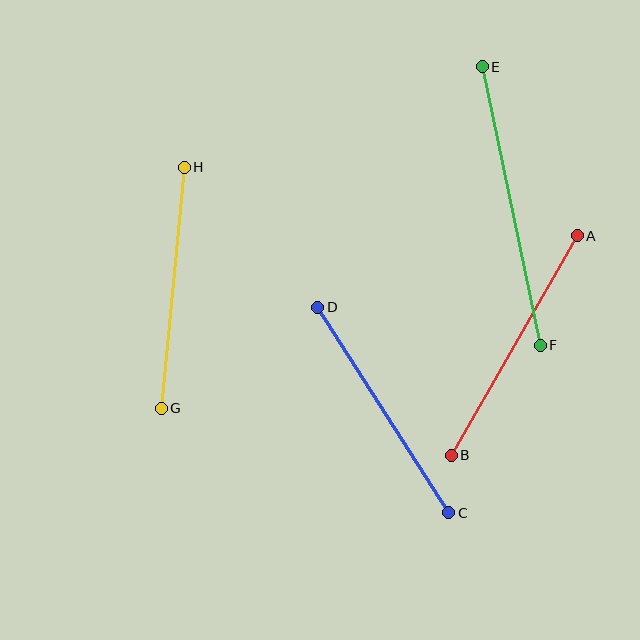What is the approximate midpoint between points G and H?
The midpoint is at approximately (173, 288) pixels.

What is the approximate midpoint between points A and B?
The midpoint is at approximately (514, 346) pixels.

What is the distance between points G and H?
The distance is approximately 242 pixels.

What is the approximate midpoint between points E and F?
The midpoint is at approximately (511, 206) pixels.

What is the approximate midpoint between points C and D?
The midpoint is at approximately (383, 410) pixels.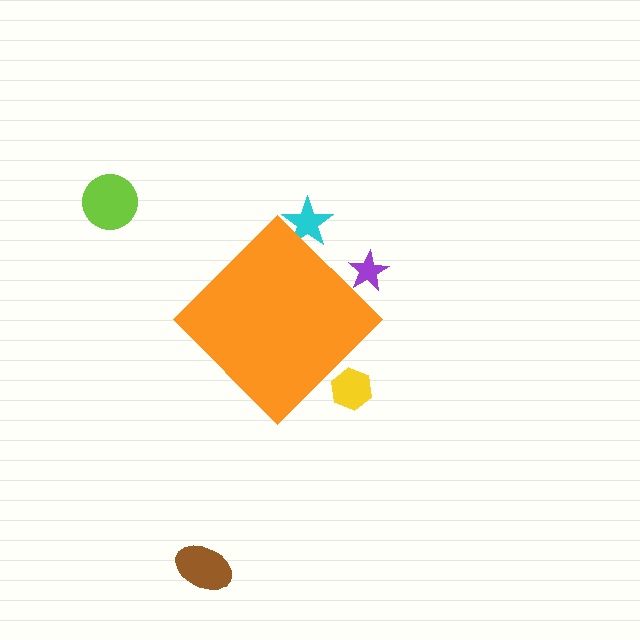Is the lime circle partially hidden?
No, the lime circle is fully visible.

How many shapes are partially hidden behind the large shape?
3 shapes are partially hidden.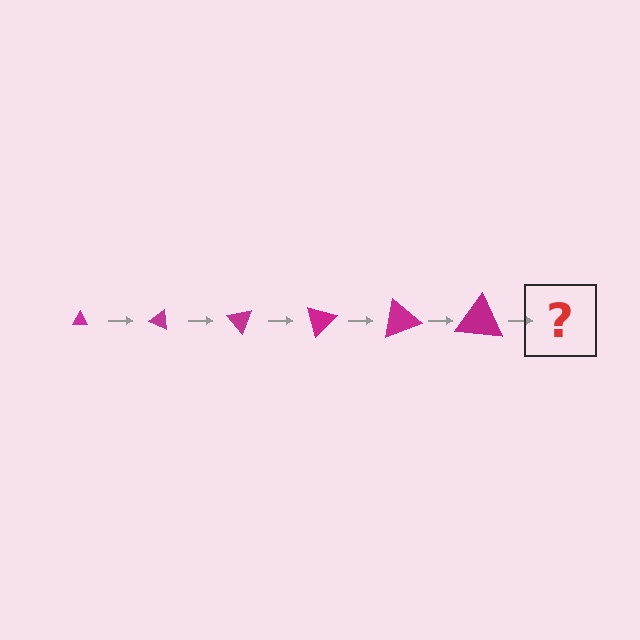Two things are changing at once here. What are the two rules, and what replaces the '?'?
The two rules are that the triangle grows larger each step and it rotates 25 degrees each step. The '?' should be a triangle, larger than the previous one and rotated 150 degrees from the start.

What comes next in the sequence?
The next element should be a triangle, larger than the previous one and rotated 150 degrees from the start.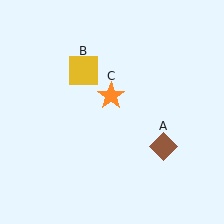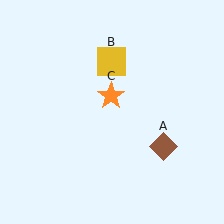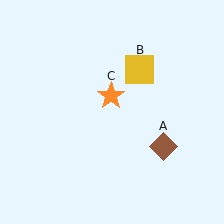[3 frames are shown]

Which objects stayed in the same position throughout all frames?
Brown diamond (object A) and orange star (object C) remained stationary.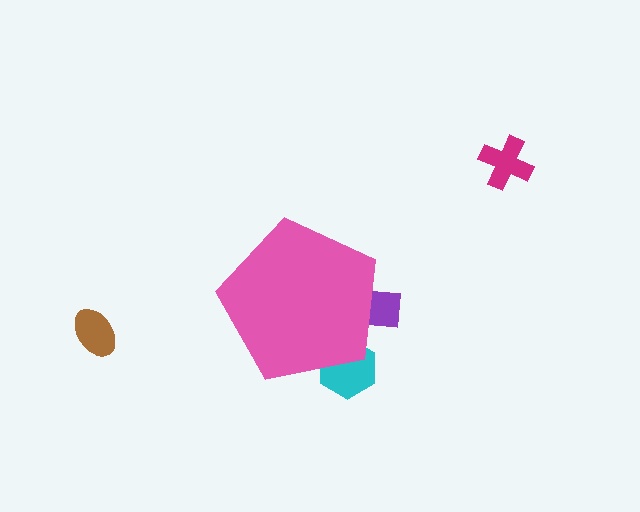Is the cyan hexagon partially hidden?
Yes, the cyan hexagon is partially hidden behind the pink pentagon.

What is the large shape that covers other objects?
A pink pentagon.